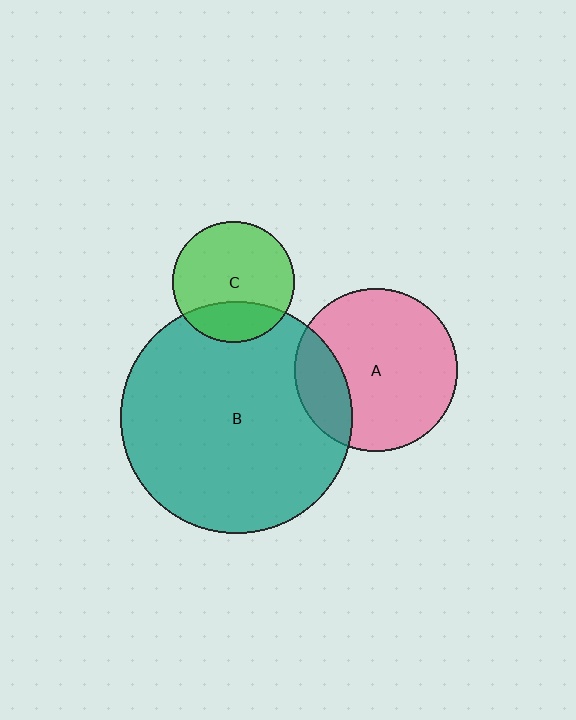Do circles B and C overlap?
Yes.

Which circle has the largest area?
Circle B (teal).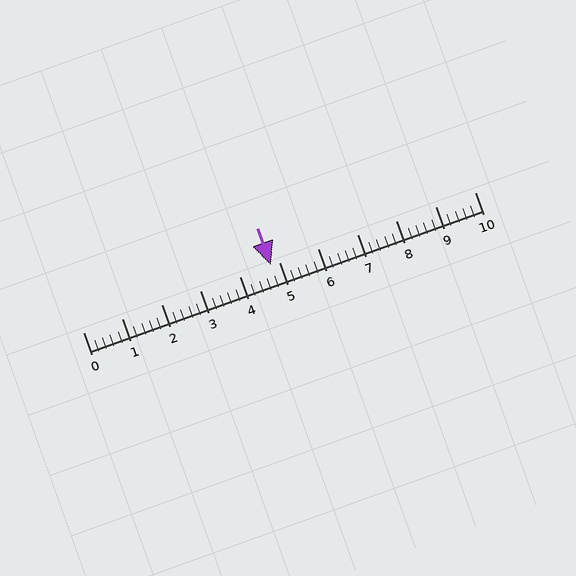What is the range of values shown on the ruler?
The ruler shows values from 0 to 10.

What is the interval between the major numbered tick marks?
The major tick marks are spaced 1 units apart.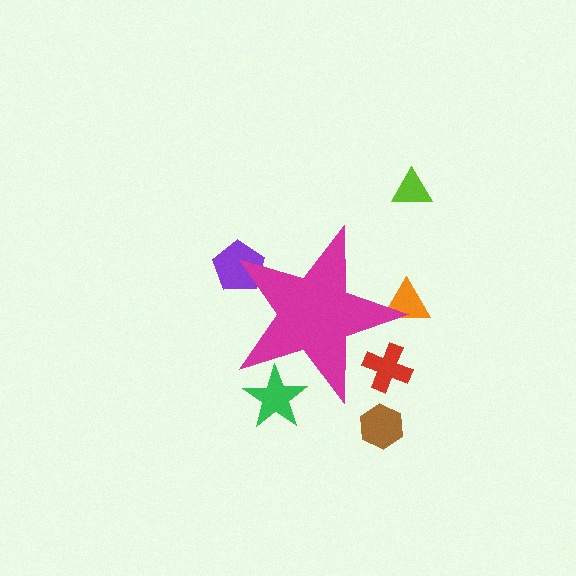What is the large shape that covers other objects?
A magenta star.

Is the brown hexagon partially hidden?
No, the brown hexagon is fully visible.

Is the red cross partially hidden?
Yes, the red cross is partially hidden behind the magenta star.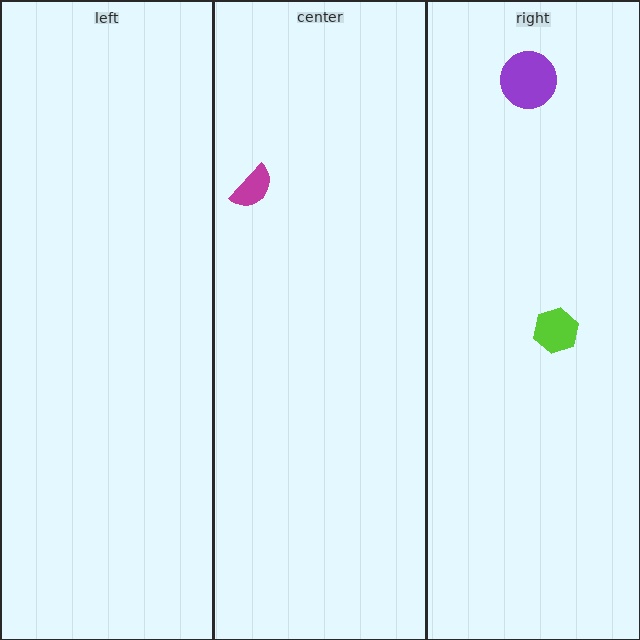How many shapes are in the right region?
2.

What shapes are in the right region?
The lime hexagon, the purple circle.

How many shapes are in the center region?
1.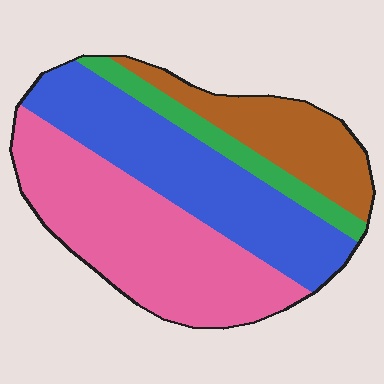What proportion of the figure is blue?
Blue takes up about one third (1/3) of the figure.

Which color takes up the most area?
Pink, at roughly 40%.